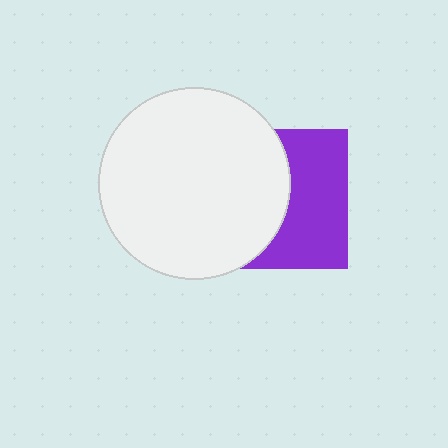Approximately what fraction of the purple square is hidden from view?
Roughly 52% of the purple square is hidden behind the white circle.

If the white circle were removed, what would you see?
You would see the complete purple square.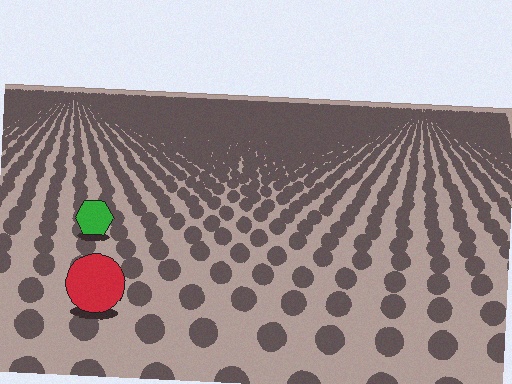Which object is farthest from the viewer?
The green hexagon is farthest from the viewer. It appears smaller and the ground texture around it is denser.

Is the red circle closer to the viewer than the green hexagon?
Yes. The red circle is closer — you can tell from the texture gradient: the ground texture is coarser near it.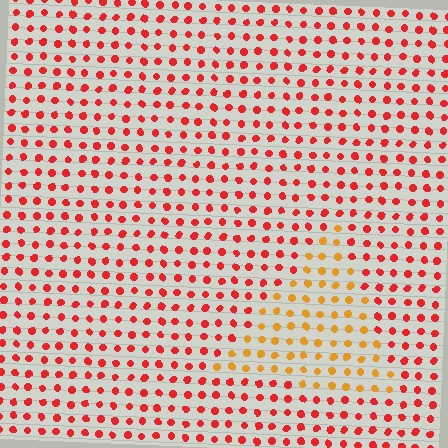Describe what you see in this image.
The image is filled with small red elements in a uniform arrangement. A triangle-shaped region is visible where the elements are tinted to a slightly different hue, forming a subtle color boundary.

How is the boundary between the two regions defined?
The boundary is defined purely by a slight shift in hue (about 39 degrees). Spacing, size, and orientation are identical on both sides.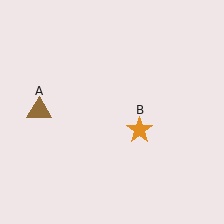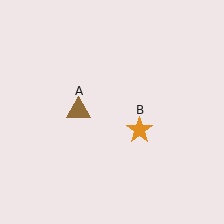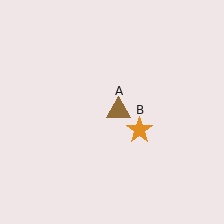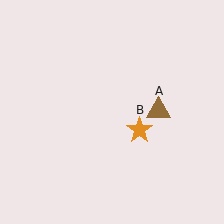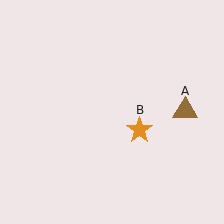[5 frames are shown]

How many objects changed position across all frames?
1 object changed position: brown triangle (object A).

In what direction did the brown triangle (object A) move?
The brown triangle (object A) moved right.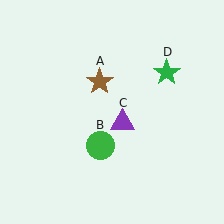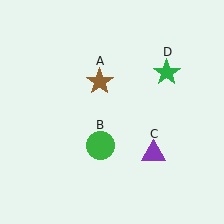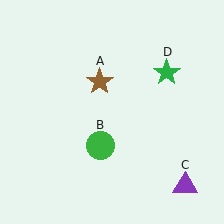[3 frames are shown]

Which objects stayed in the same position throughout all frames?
Brown star (object A) and green circle (object B) and green star (object D) remained stationary.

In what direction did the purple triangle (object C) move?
The purple triangle (object C) moved down and to the right.